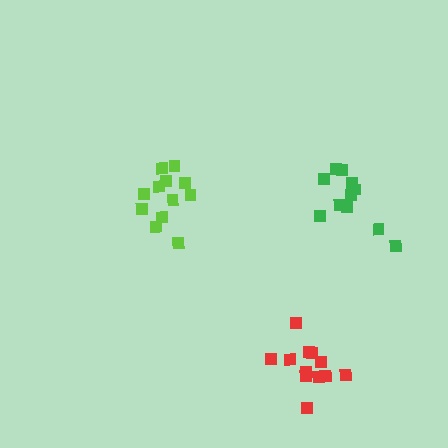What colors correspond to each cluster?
The clusters are colored: lime, green, red.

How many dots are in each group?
Group 1: 12 dots, Group 2: 11 dots, Group 3: 12 dots (35 total).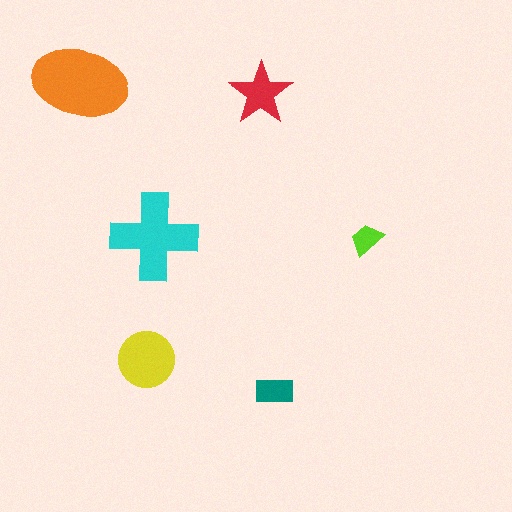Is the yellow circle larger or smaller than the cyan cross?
Smaller.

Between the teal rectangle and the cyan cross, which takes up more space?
The cyan cross.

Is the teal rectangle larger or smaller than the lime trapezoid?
Larger.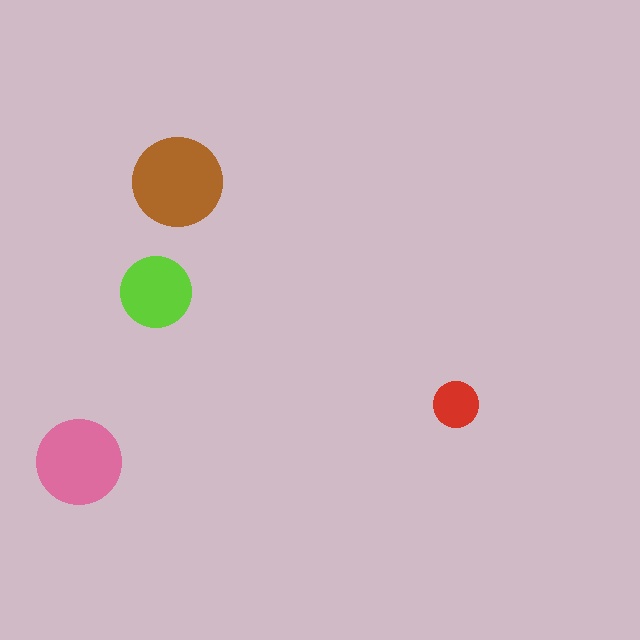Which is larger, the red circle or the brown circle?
The brown one.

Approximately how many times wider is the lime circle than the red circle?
About 1.5 times wider.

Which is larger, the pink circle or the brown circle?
The brown one.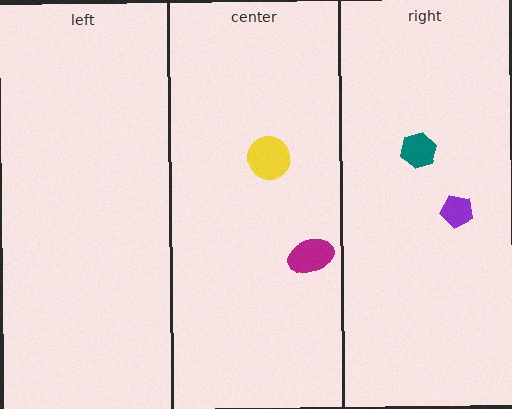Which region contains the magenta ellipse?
The center region.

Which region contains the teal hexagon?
The right region.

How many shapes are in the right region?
2.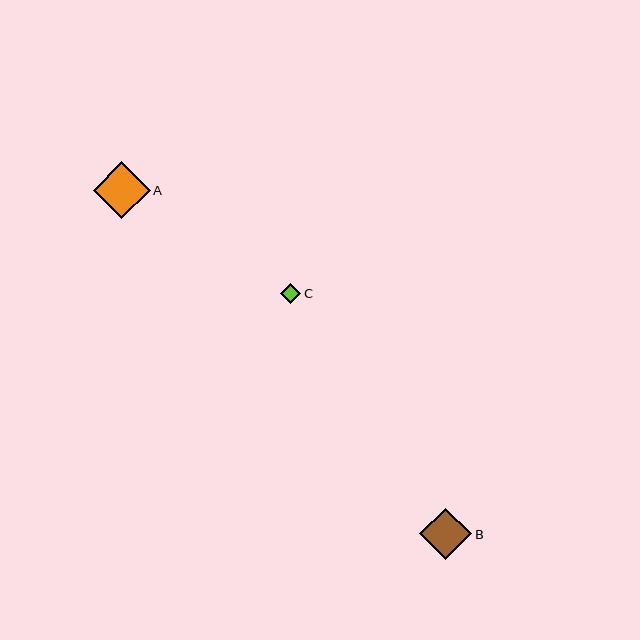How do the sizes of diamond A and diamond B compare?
Diamond A and diamond B are approximately the same size.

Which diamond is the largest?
Diamond A is the largest with a size of approximately 57 pixels.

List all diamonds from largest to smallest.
From largest to smallest: A, B, C.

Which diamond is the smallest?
Diamond C is the smallest with a size of approximately 20 pixels.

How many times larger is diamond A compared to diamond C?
Diamond A is approximately 2.8 times the size of diamond C.